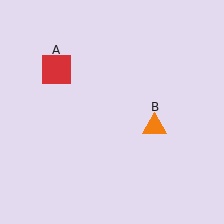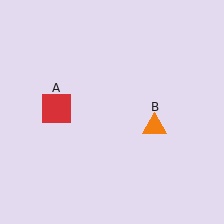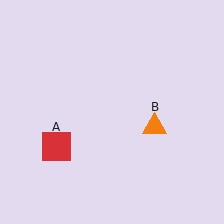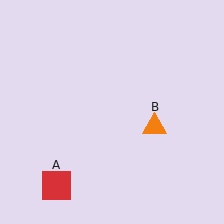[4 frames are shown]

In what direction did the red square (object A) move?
The red square (object A) moved down.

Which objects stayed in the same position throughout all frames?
Orange triangle (object B) remained stationary.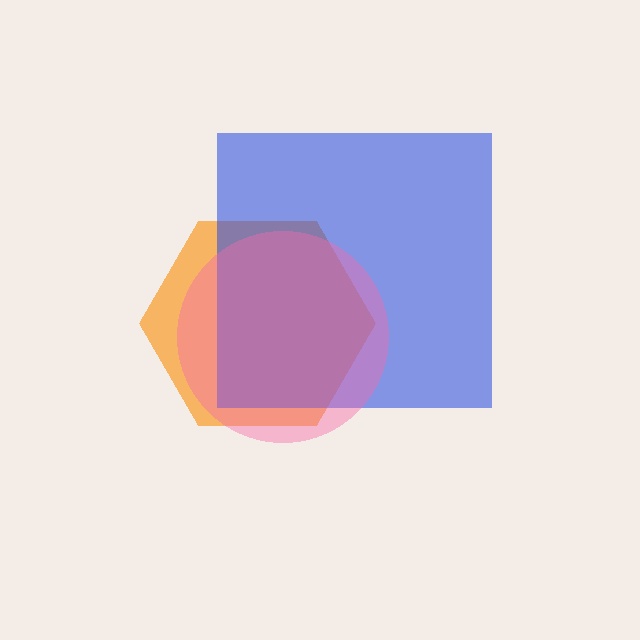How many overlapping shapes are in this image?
There are 3 overlapping shapes in the image.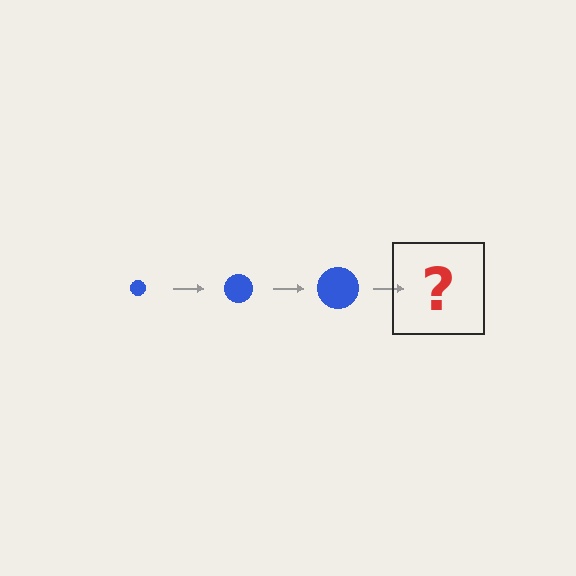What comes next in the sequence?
The next element should be a blue circle, larger than the previous one.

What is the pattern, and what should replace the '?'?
The pattern is that the circle gets progressively larger each step. The '?' should be a blue circle, larger than the previous one.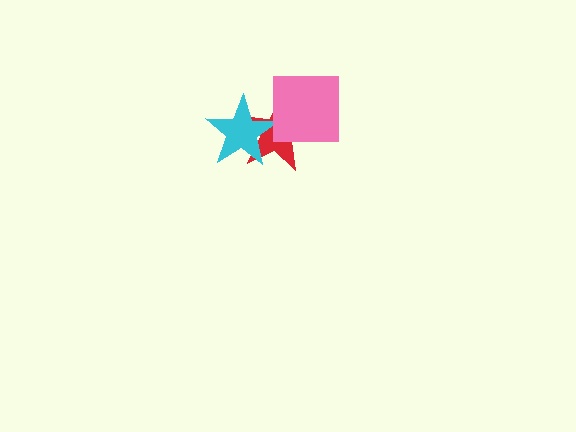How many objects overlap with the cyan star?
1 object overlaps with the cyan star.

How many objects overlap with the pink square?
1 object overlaps with the pink square.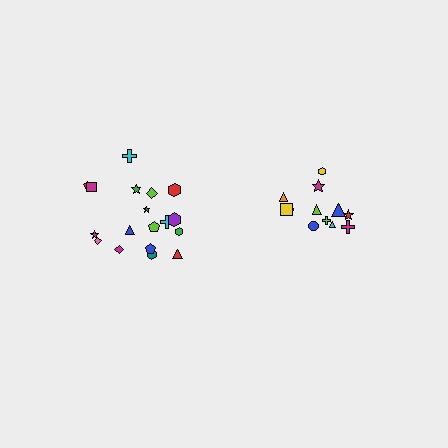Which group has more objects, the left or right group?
The left group.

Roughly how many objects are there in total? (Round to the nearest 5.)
Roughly 30 objects in total.